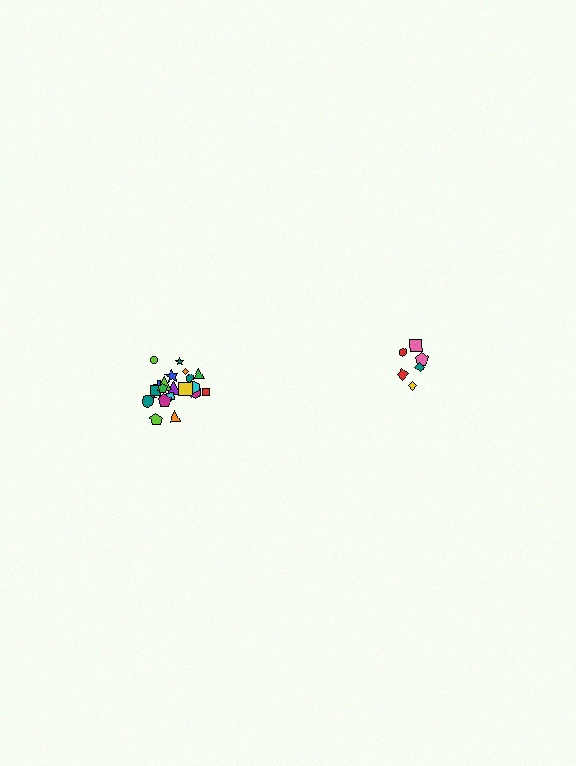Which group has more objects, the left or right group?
The left group.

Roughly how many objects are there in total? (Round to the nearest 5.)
Roughly 30 objects in total.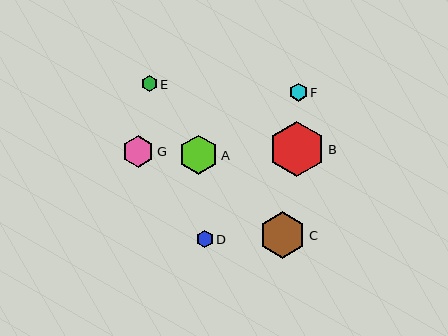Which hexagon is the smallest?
Hexagon E is the smallest with a size of approximately 16 pixels.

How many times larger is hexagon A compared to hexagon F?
Hexagon A is approximately 2.2 times the size of hexagon F.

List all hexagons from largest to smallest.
From largest to smallest: B, C, A, G, F, D, E.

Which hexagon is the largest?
Hexagon B is the largest with a size of approximately 56 pixels.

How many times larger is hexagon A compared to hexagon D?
Hexagon A is approximately 2.2 times the size of hexagon D.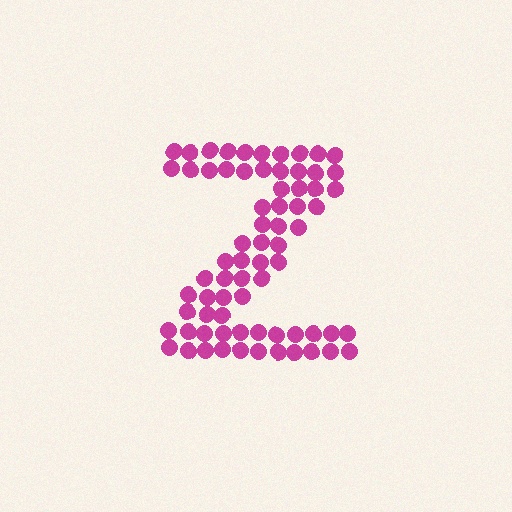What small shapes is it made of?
It is made of small circles.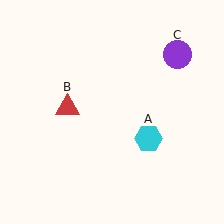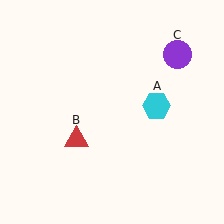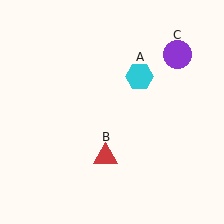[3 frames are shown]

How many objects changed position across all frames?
2 objects changed position: cyan hexagon (object A), red triangle (object B).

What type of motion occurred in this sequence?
The cyan hexagon (object A), red triangle (object B) rotated counterclockwise around the center of the scene.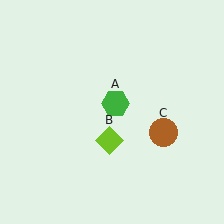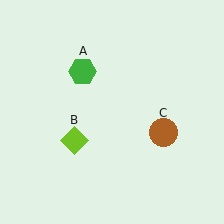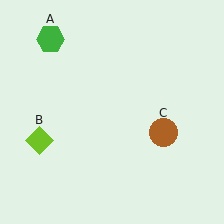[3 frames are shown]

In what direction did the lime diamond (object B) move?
The lime diamond (object B) moved left.